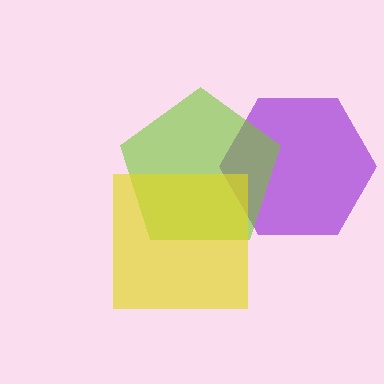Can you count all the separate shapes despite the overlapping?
Yes, there are 3 separate shapes.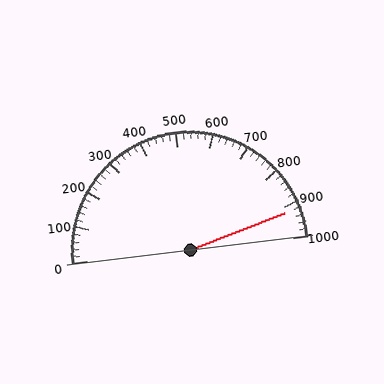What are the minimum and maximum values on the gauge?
The gauge ranges from 0 to 1000.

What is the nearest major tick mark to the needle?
The nearest major tick mark is 900.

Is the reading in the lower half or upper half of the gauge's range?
The reading is in the upper half of the range (0 to 1000).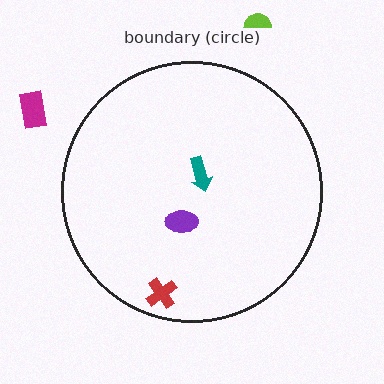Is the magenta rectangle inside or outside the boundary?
Outside.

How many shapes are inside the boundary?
3 inside, 2 outside.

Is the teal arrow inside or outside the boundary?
Inside.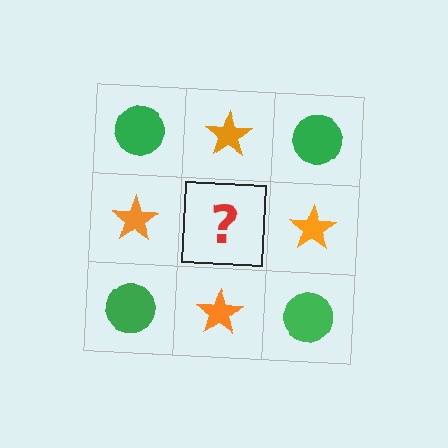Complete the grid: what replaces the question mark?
The question mark should be replaced with a green circle.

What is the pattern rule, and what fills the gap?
The rule is that it alternates green circle and orange star in a checkerboard pattern. The gap should be filled with a green circle.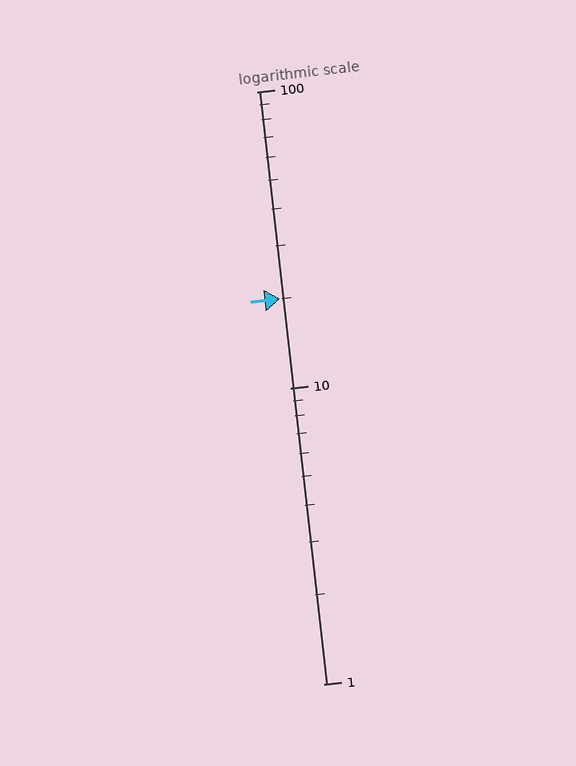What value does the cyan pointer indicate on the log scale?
The pointer indicates approximately 20.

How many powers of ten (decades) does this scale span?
The scale spans 2 decades, from 1 to 100.